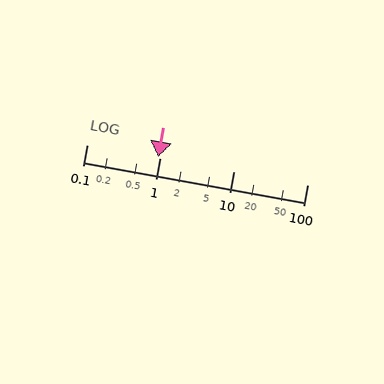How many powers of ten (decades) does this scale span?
The scale spans 3 decades, from 0.1 to 100.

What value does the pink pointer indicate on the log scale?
The pointer indicates approximately 0.93.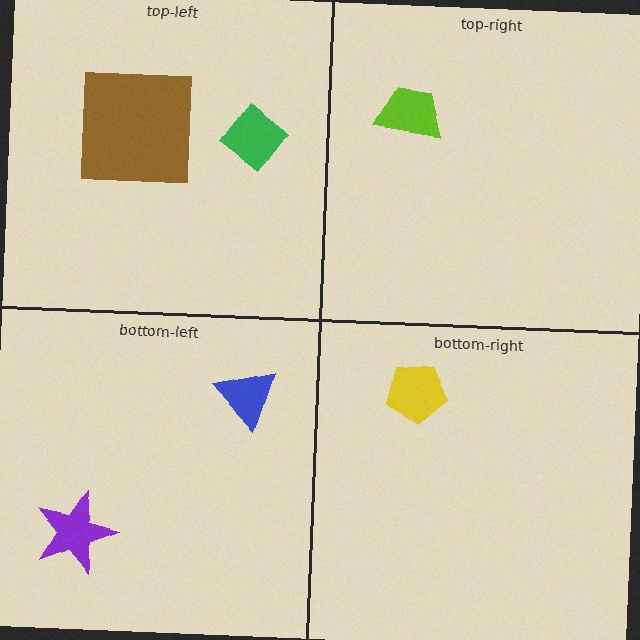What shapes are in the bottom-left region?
The blue triangle, the purple star.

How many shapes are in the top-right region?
1.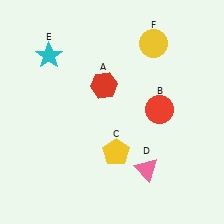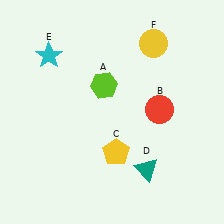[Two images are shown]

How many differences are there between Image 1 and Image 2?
There are 2 differences between the two images.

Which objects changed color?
A changed from red to lime. D changed from pink to teal.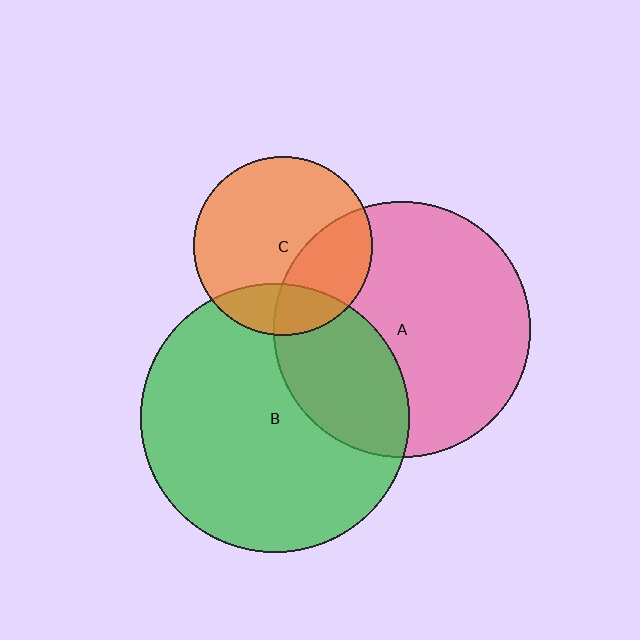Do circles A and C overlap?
Yes.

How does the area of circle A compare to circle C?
Approximately 2.1 times.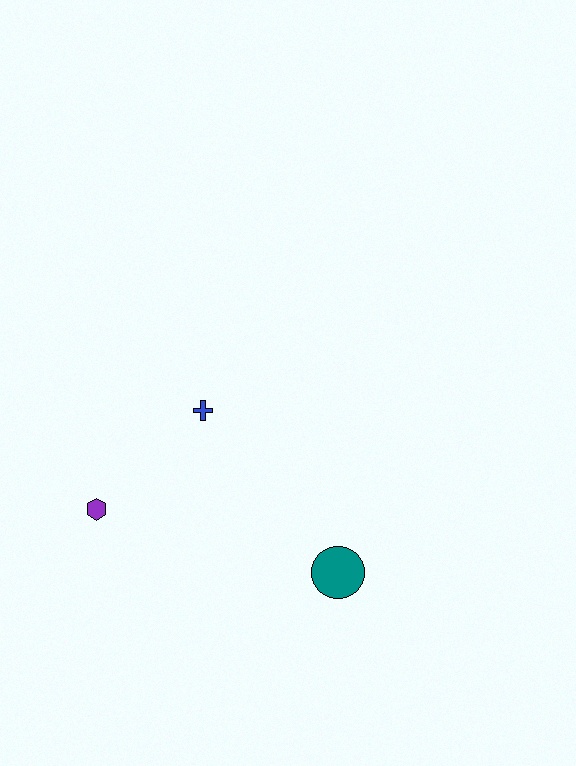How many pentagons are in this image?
There are no pentagons.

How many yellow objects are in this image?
There are no yellow objects.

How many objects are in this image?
There are 3 objects.